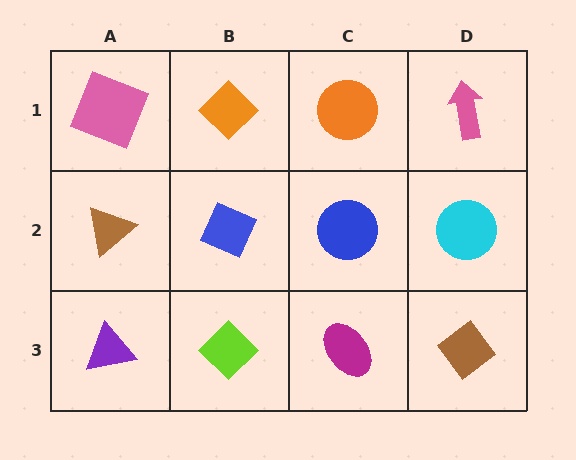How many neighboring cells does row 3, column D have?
2.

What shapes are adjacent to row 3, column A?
A brown triangle (row 2, column A), a lime diamond (row 3, column B).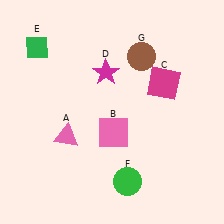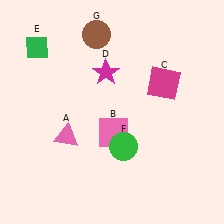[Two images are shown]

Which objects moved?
The objects that moved are: the green circle (F), the brown circle (G).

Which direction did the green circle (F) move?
The green circle (F) moved up.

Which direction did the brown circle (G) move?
The brown circle (G) moved left.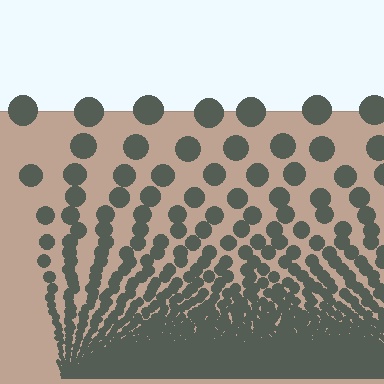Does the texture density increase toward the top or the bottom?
Density increases toward the bottom.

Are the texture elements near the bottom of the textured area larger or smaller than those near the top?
Smaller. The gradient is inverted — elements near the bottom are smaller and denser.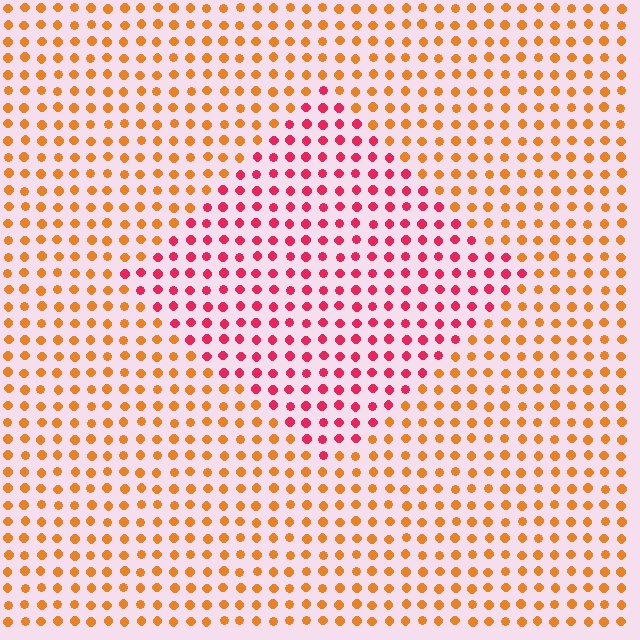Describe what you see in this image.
The image is filled with small orange elements in a uniform arrangement. A diamond-shaped region is visible where the elements are tinted to a slightly different hue, forming a subtle color boundary.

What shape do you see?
I see a diamond.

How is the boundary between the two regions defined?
The boundary is defined purely by a slight shift in hue (about 46 degrees). Spacing, size, and orientation are identical on both sides.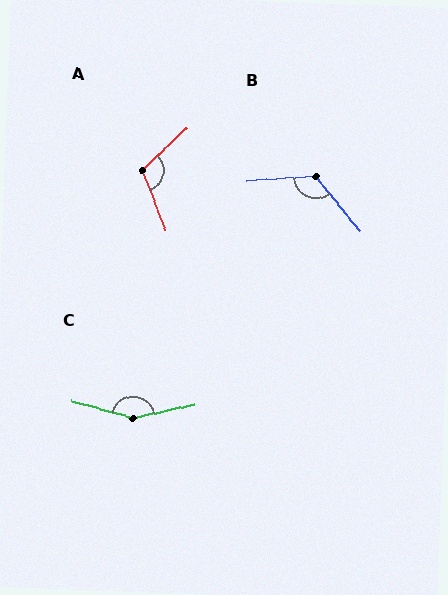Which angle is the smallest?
A, at approximately 112 degrees.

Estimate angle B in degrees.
Approximately 126 degrees.